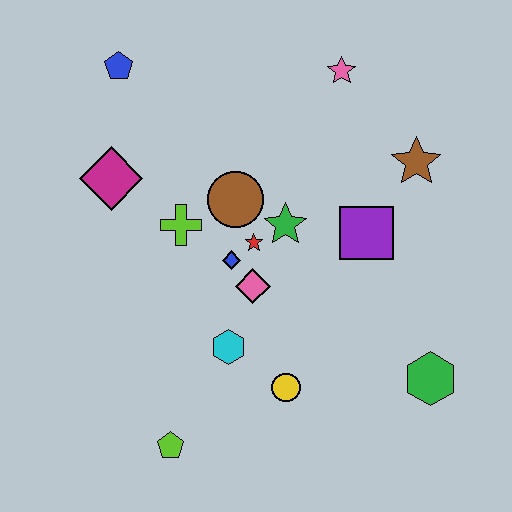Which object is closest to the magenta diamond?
The lime cross is closest to the magenta diamond.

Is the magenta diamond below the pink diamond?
No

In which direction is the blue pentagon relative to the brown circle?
The blue pentagon is above the brown circle.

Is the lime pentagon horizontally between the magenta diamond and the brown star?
Yes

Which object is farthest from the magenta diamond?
The green hexagon is farthest from the magenta diamond.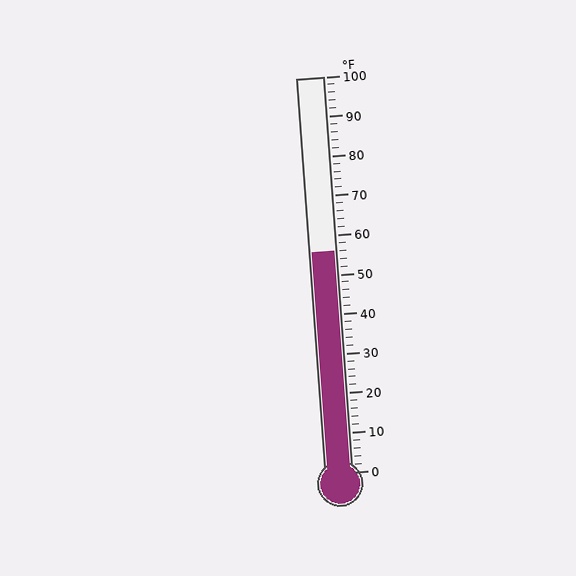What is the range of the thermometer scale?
The thermometer scale ranges from 0°F to 100°F.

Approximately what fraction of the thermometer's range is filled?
The thermometer is filled to approximately 55% of its range.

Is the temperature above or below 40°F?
The temperature is above 40°F.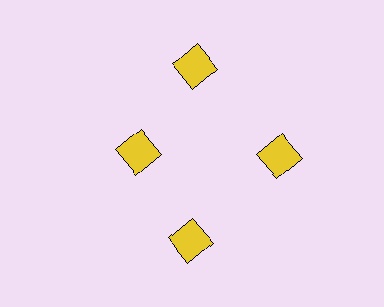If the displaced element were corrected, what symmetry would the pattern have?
It would have 4-fold rotational symmetry — the pattern would map onto itself every 90 degrees.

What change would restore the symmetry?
The symmetry would be restored by moving it outward, back onto the ring so that all 4 squares sit at equal angles and equal distance from the center.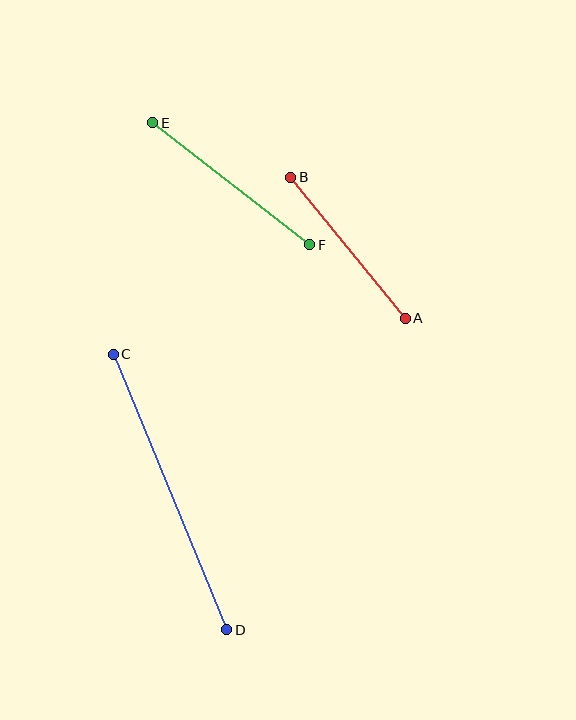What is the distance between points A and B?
The distance is approximately 182 pixels.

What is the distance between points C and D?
The distance is approximately 298 pixels.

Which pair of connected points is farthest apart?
Points C and D are farthest apart.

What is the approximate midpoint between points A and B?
The midpoint is at approximately (348, 248) pixels.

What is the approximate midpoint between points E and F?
The midpoint is at approximately (231, 184) pixels.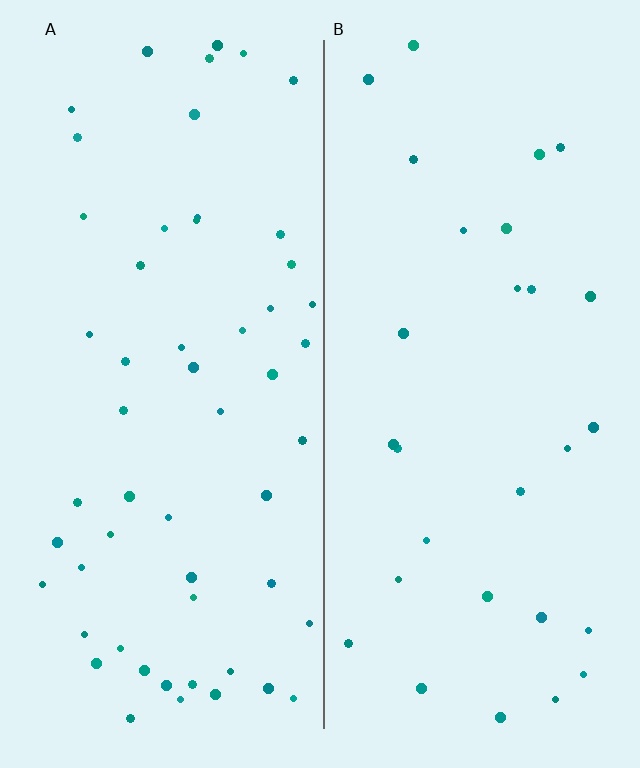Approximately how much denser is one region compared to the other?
Approximately 1.9× — region A over region B.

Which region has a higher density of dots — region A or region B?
A (the left).